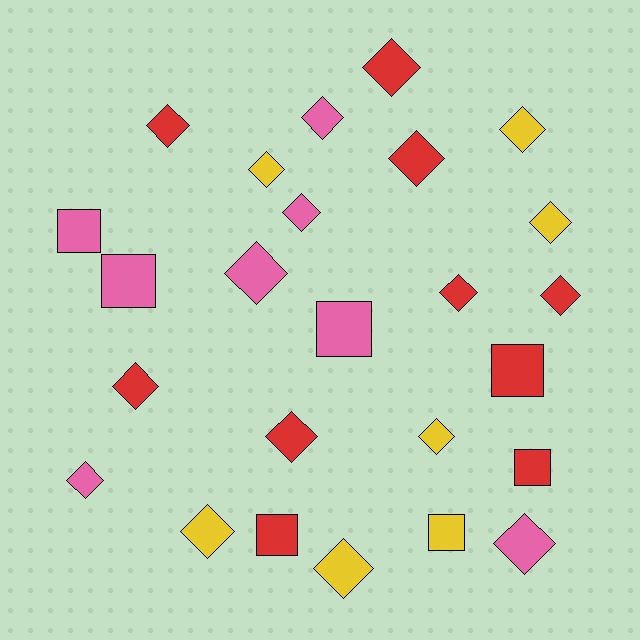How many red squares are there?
There are 3 red squares.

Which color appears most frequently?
Red, with 10 objects.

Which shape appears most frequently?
Diamond, with 18 objects.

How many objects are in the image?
There are 25 objects.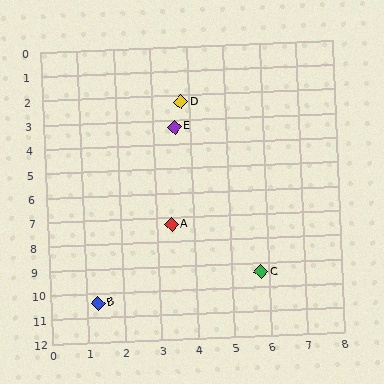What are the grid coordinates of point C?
Point C is at approximately (5.8, 9.4).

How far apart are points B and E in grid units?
Points B and E are about 7.5 grid units apart.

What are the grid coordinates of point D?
Point D is at approximately (3.8, 2.3).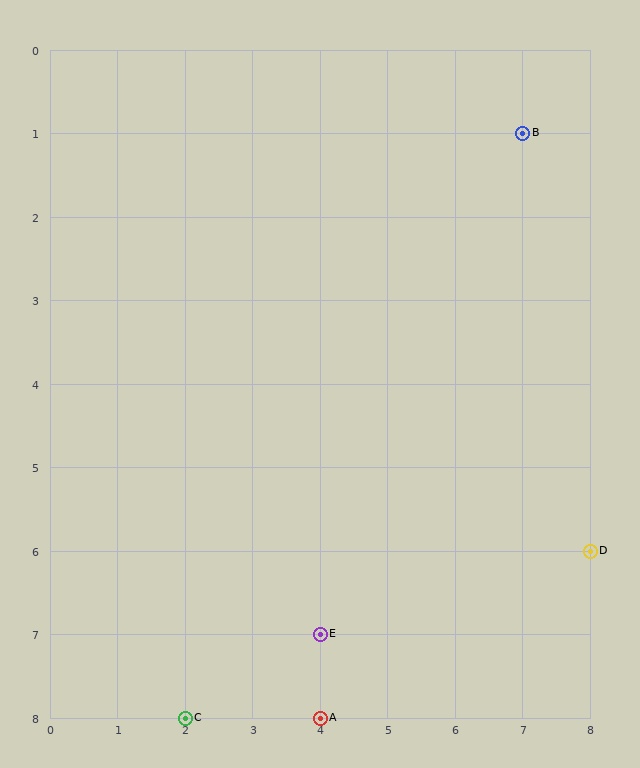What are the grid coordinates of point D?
Point D is at grid coordinates (8, 6).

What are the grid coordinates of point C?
Point C is at grid coordinates (2, 8).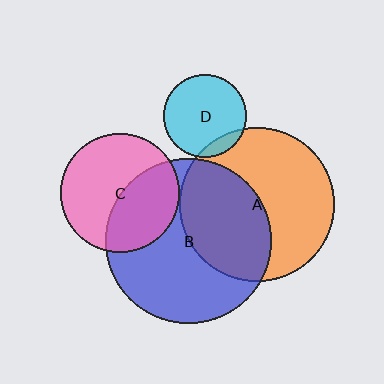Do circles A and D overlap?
Yes.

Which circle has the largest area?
Circle B (blue).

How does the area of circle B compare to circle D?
Approximately 4.0 times.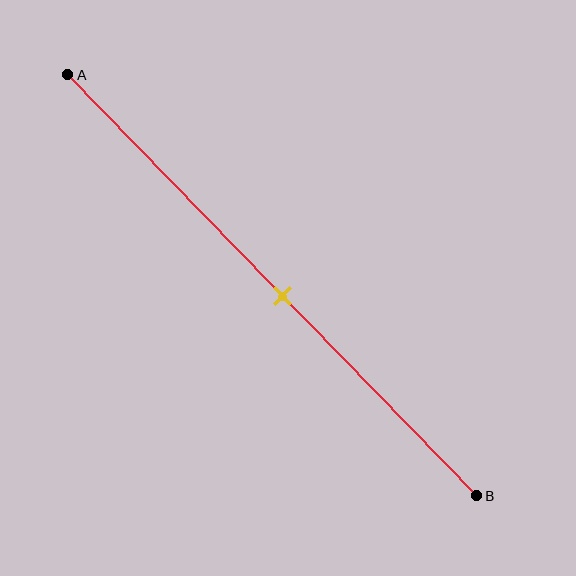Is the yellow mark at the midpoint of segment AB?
Yes, the mark is approximately at the midpoint.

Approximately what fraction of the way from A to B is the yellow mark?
The yellow mark is approximately 55% of the way from A to B.